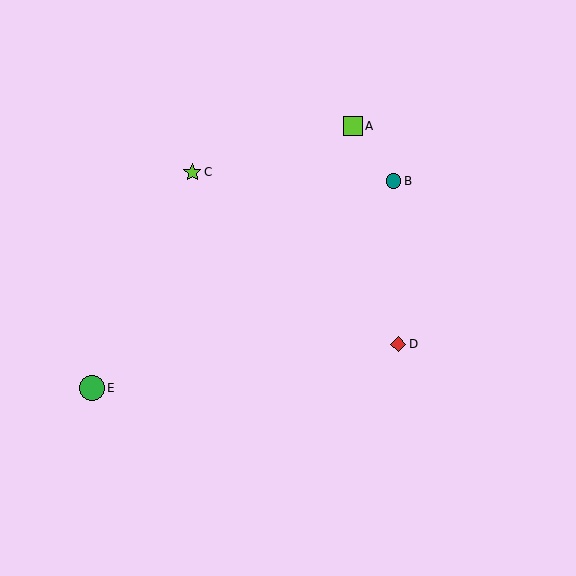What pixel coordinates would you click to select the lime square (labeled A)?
Click at (353, 126) to select the lime square A.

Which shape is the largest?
The green circle (labeled E) is the largest.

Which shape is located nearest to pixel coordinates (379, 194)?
The teal circle (labeled B) at (393, 181) is nearest to that location.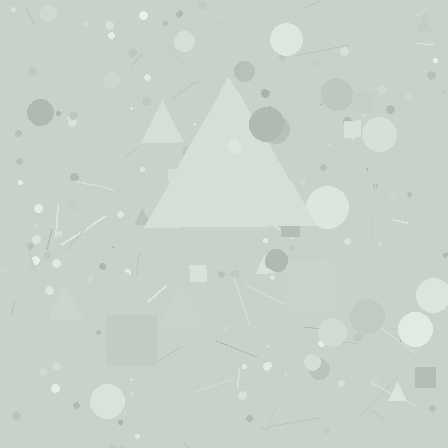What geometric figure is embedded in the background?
A triangle is embedded in the background.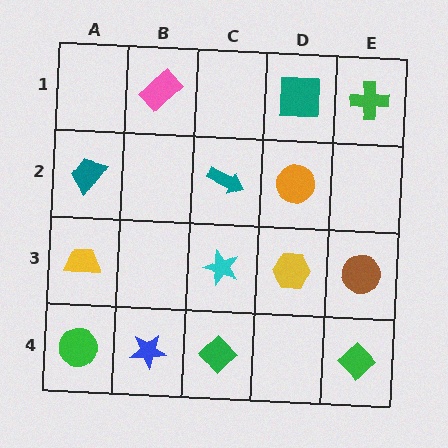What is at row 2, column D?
An orange circle.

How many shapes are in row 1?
3 shapes.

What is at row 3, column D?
A yellow hexagon.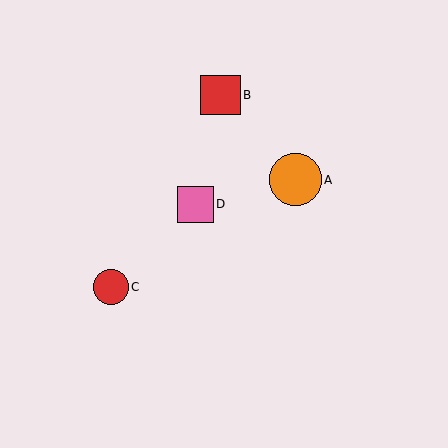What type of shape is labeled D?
Shape D is a pink square.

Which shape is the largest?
The orange circle (labeled A) is the largest.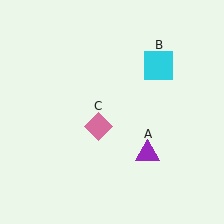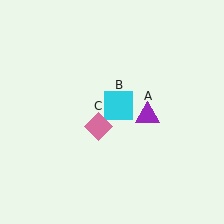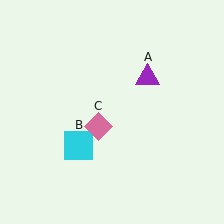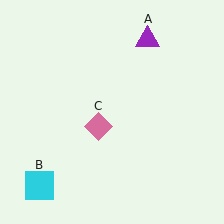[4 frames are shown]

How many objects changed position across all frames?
2 objects changed position: purple triangle (object A), cyan square (object B).